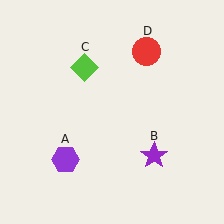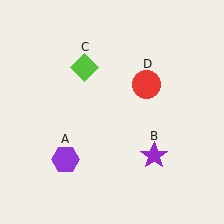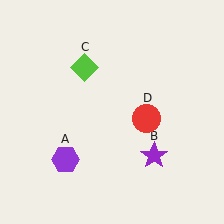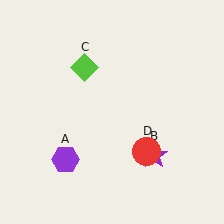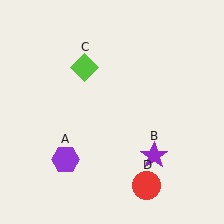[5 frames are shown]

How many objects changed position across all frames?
1 object changed position: red circle (object D).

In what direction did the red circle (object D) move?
The red circle (object D) moved down.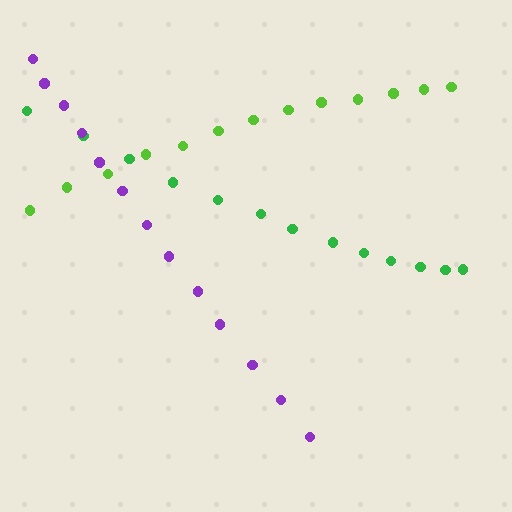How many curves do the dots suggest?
There are 3 distinct paths.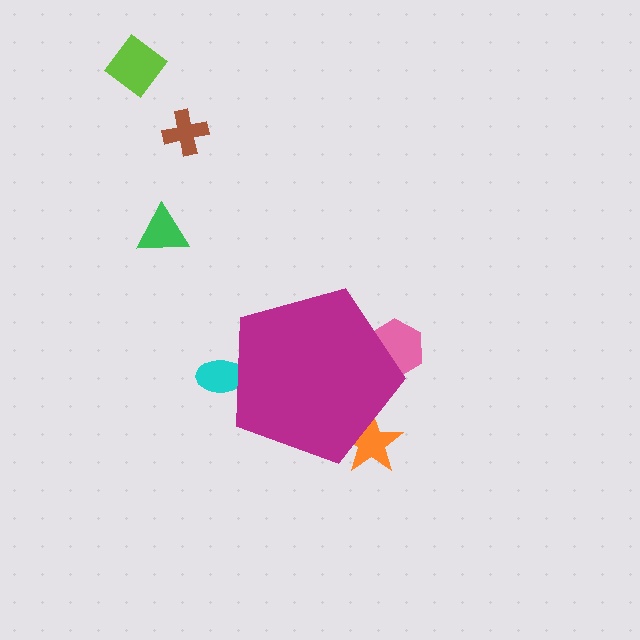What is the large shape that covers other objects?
A magenta pentagon.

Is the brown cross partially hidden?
No, the brown cross is fully visible.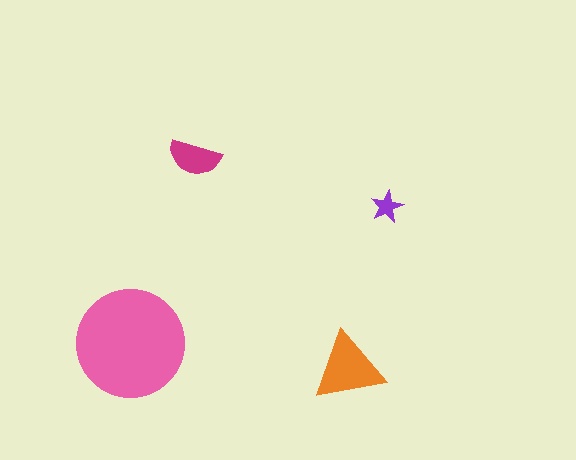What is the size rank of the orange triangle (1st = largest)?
2nd.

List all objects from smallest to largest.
The purple star, the magenta semicircle, the orange triangle, the pink circle.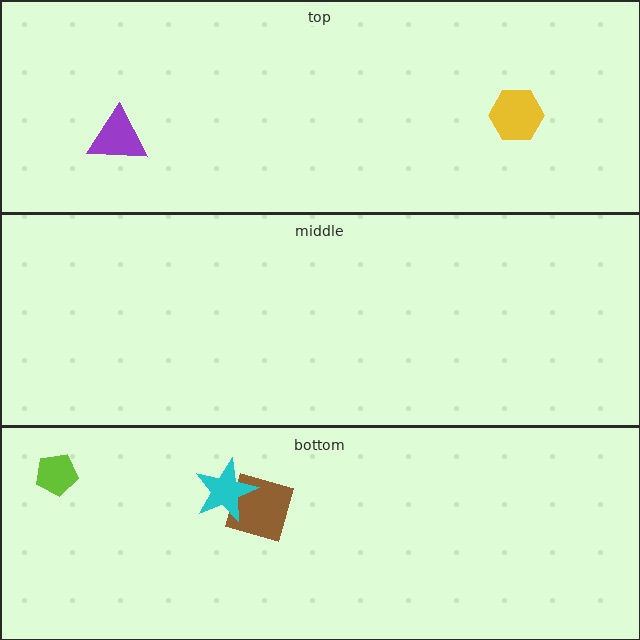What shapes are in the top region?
The yellow hexagon, the purple triangle.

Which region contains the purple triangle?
The top region.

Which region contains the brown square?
The bottom region.